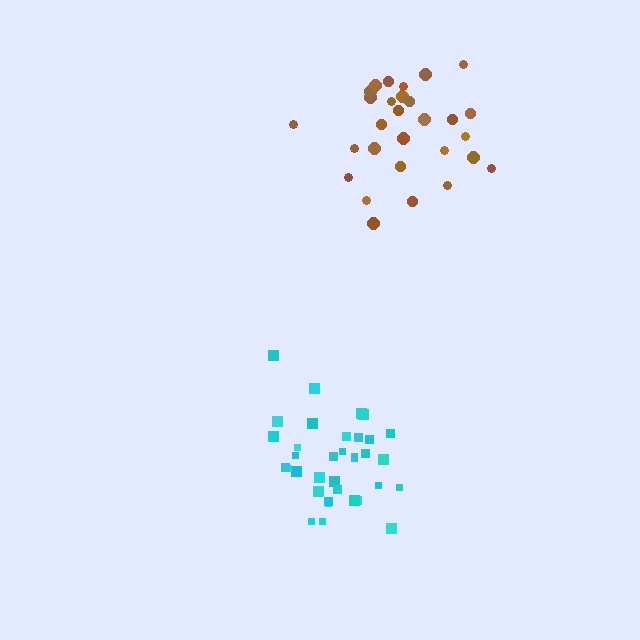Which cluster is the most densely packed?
Cyan.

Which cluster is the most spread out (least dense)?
Brown.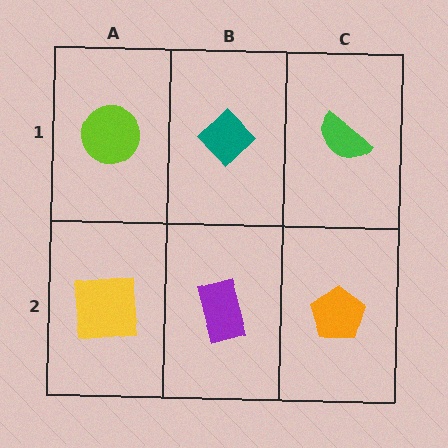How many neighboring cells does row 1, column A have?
2.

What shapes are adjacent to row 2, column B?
A teal diamond (row 1, column B), a yellow square (row 2, column A), an orange pentagon (row 2, column C).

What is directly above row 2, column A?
A lime circle.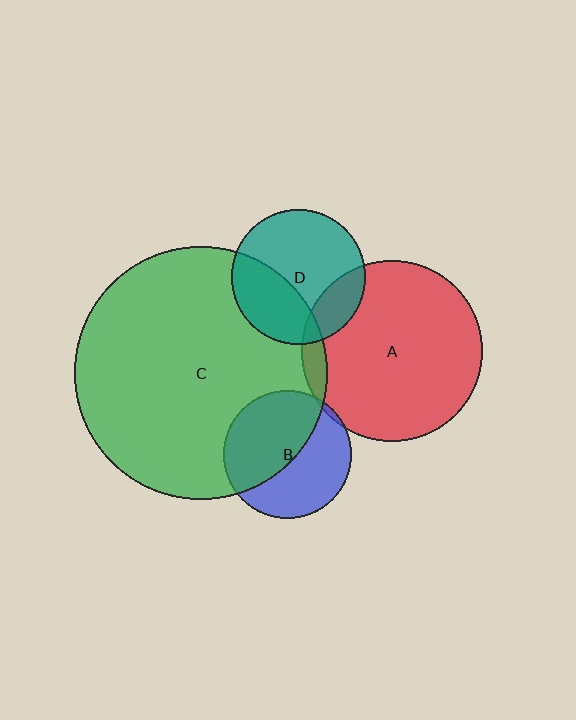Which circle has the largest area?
Circle C (green).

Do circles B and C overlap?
Yes.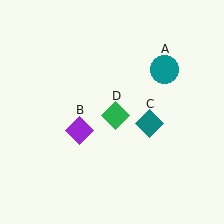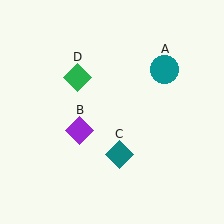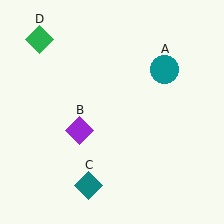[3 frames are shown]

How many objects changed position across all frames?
2 objects changed position: teal diamond (object C), green diamond (object D).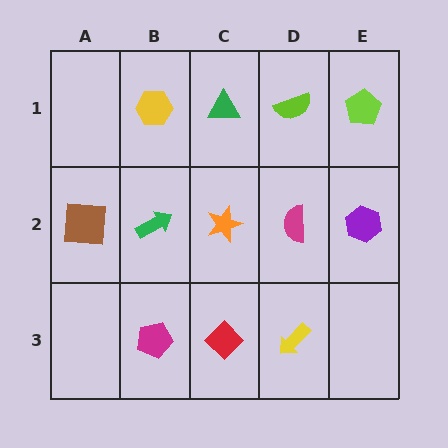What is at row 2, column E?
A purple hexagon.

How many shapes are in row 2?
5 shapes.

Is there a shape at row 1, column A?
No, that cell is empty.